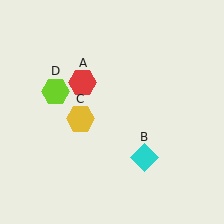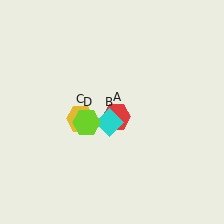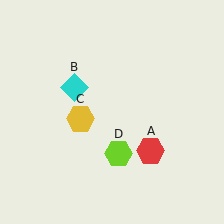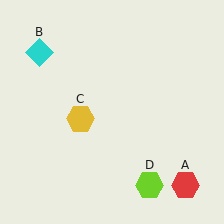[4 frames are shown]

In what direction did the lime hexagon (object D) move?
The lime hexagon (object D) moved down and to the right.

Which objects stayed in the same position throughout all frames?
Yellow hexagon (object C) remained stationary.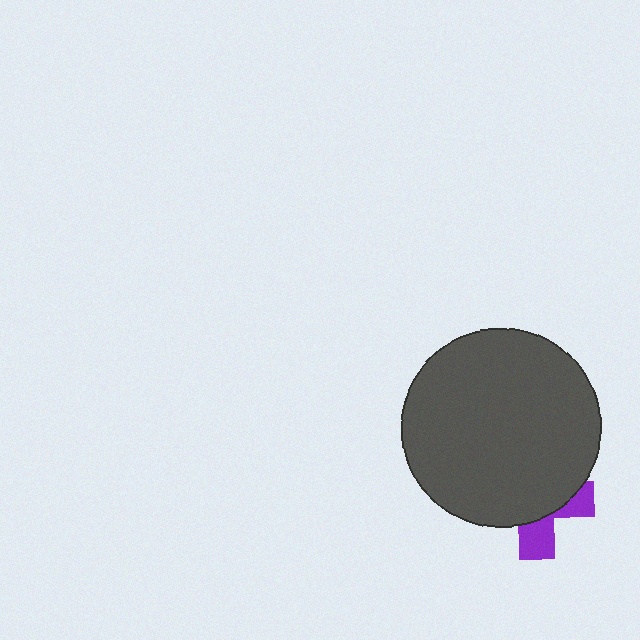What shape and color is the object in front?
The object in front is a dark gray circle.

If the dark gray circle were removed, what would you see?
You would see the complete purple cross.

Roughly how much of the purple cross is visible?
A small part of it is visible (roughly 31%).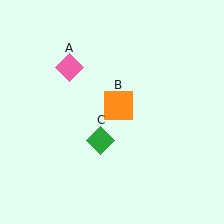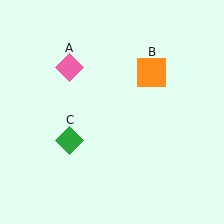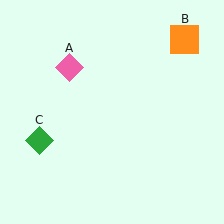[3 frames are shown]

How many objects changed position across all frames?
2 objects changed position: orange square (object B), green diamond (object C).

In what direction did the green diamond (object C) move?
The green diamond (object C) moved left.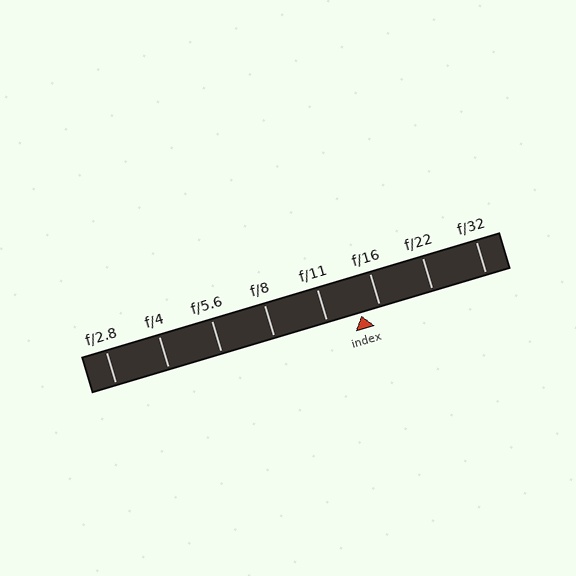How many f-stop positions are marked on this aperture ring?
There are 8 f-stop positions marked.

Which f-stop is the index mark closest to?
The index mark is closest to f/16.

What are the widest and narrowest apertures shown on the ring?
The widest aperture shown is f/2.8 and the narrowest is f/32.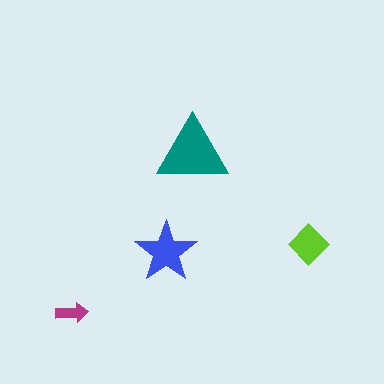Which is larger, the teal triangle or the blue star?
The teal triangle.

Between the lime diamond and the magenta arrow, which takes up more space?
The lime diamond.